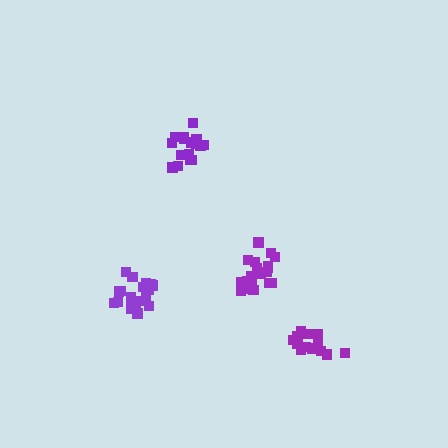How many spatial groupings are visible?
There are 4 spatial groupings.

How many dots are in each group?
Group 1: 20 dots, Group 2: 15 dots, Group 3: 19 dots, Group 4: 17 dots (71 total).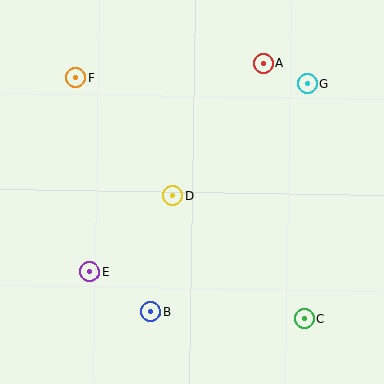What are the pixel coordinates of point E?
Point E is at (89, 272).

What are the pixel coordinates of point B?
Point B is at (151, 311).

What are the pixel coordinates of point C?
Point C is at (304, 319).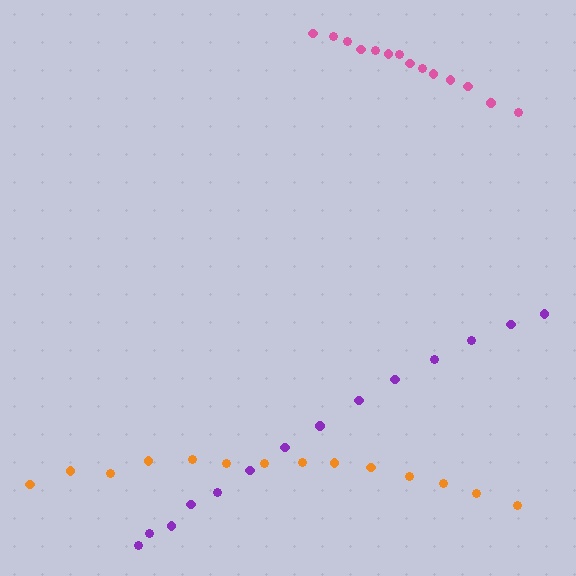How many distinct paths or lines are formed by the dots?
There are 3 distinct paths.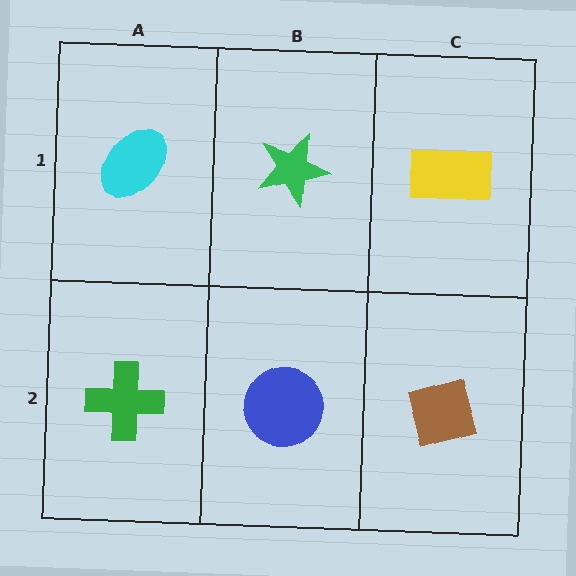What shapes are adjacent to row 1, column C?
A brown diamond (row 2, column C), a green star (row 1, column B).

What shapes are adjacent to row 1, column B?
A blue circle (row 2, column B), a cyan ellipse (row 1, column A), a yellow rectangle (row 1, column C).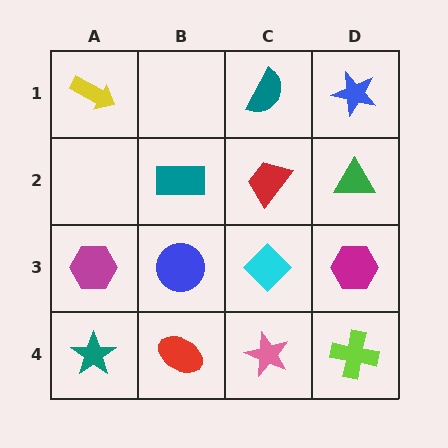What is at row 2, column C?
A red trapezoid.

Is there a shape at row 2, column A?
No, that cell is empty.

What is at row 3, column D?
A magenta hexagon.